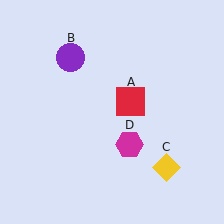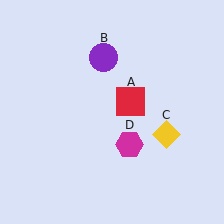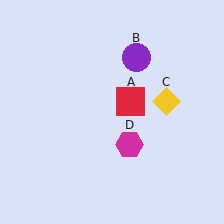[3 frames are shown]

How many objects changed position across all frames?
2 objects changed position: purple circle (object B), yellow diamond (object C).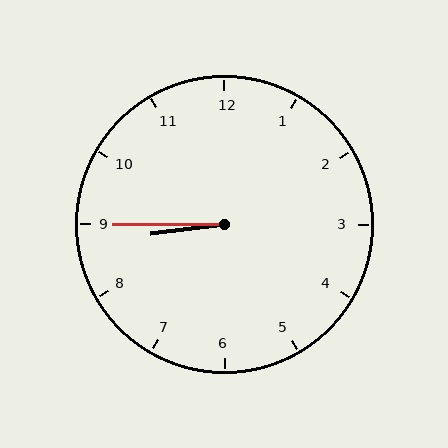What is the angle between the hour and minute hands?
Approximately 8 degrees.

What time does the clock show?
8:45.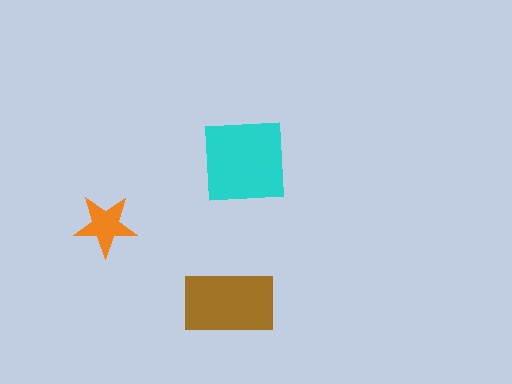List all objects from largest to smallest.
The cyan square, the brown rectangle, the orange star.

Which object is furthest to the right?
The cyan square is rightmost.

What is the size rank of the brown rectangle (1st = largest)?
2nd.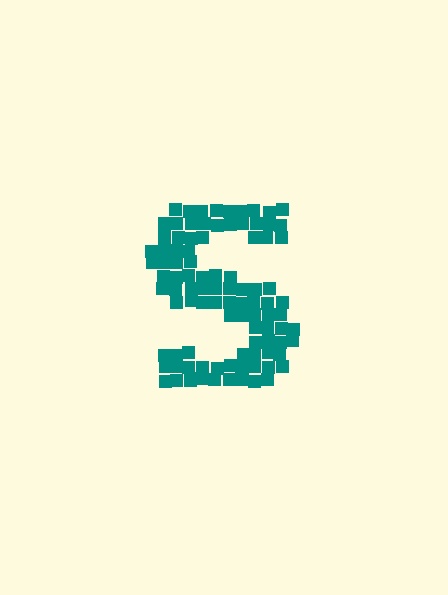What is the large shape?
The large shape is the letter S.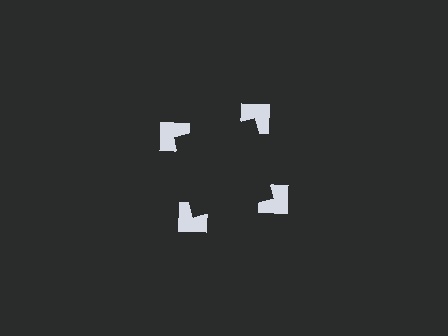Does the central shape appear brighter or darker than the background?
It typically appears slightly darker than the background, even though no actual brightness change is drawn.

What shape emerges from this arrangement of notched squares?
An illusory square — its edges are inferred from the aligned wedge cuts in the notched squares, not physically drawn.